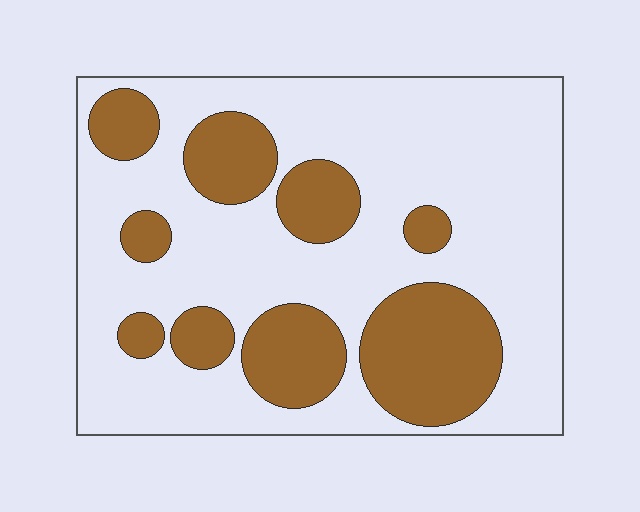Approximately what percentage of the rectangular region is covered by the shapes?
Approximately 30%.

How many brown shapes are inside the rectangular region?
9.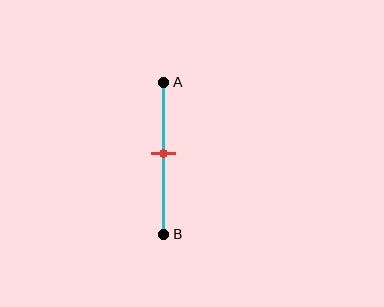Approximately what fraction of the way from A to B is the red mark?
The red mark is approximately 45% of the way from A to B.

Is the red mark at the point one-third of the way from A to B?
No, the mark is at about 45% from A, not at the 33% one-third point.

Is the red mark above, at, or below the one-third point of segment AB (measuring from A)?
The red mark is below the one-third point of segment AB.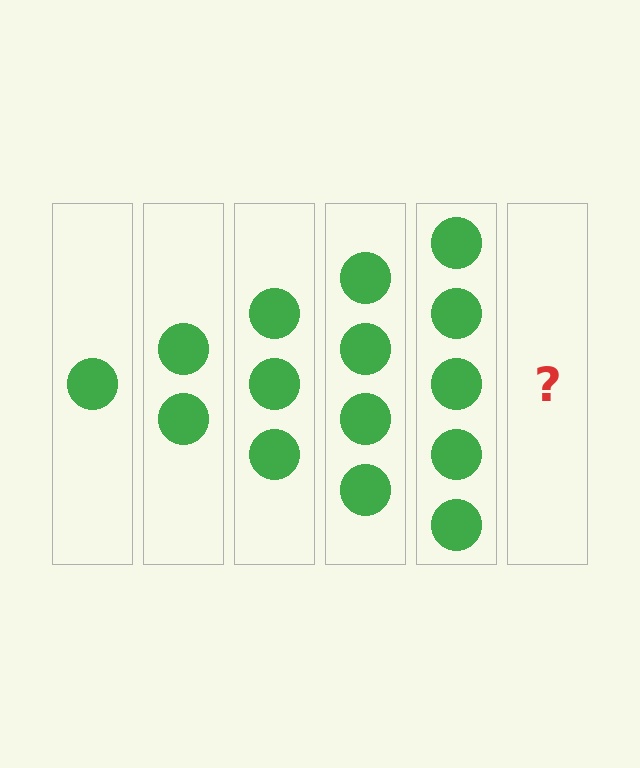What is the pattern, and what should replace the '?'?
The pattern is that each step adds one more circle. The '?' should be 6 circles.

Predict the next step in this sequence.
The next step is 6 circles.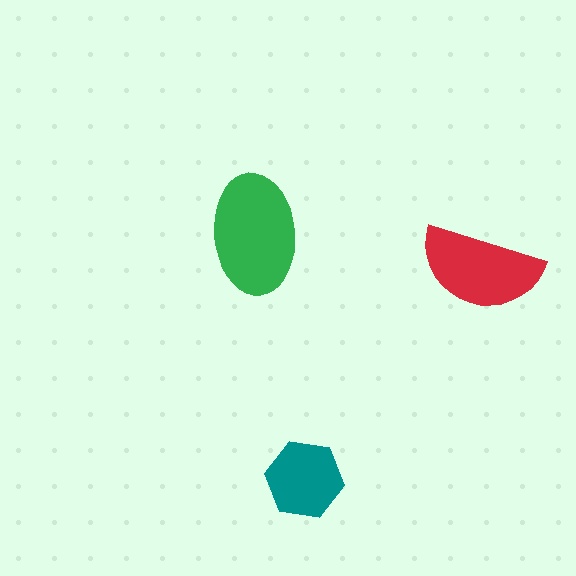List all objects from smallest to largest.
The teal hexagon, the red semicircle, the green ellipse.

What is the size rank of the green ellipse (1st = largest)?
1st.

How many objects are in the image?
There are 3 objects in the image.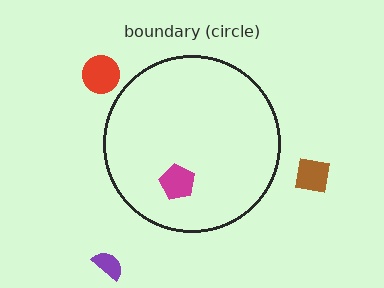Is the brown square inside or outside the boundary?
Outside.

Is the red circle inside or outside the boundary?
Outside.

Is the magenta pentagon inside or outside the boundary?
Inside.